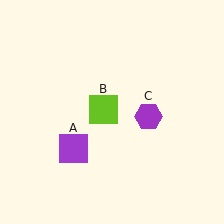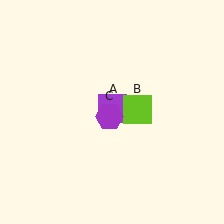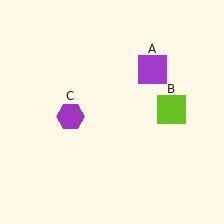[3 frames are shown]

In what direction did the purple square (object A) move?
The purple square (object A) moved up and to the right.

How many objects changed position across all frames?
3 objects changed position: purple square (object A), lime square (object B), purple hexagon (object C).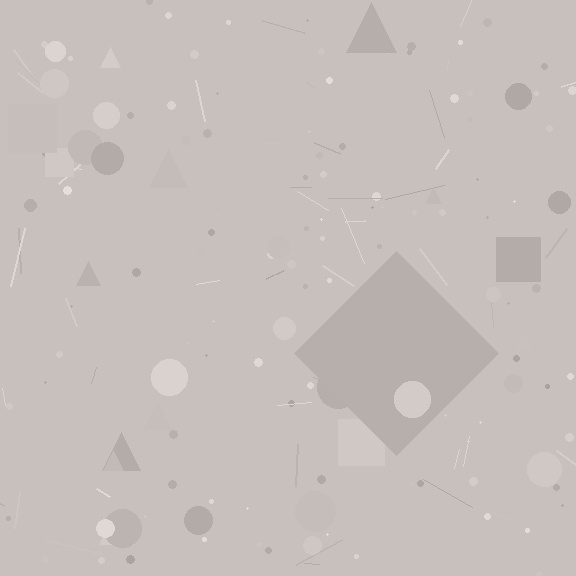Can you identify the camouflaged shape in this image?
The camouflaged shape is a diamond.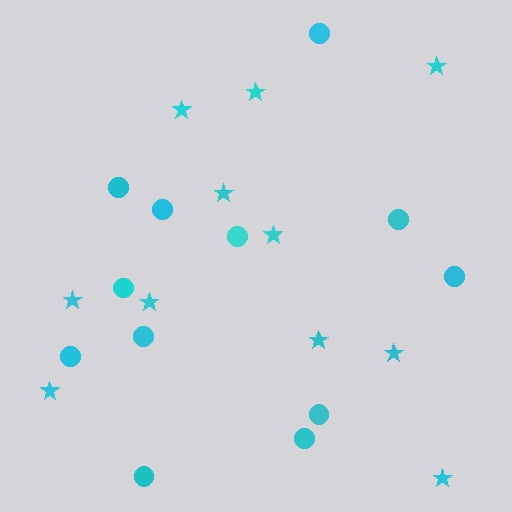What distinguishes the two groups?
There are 2 groups: one group of stars (11) and one group of circles (12).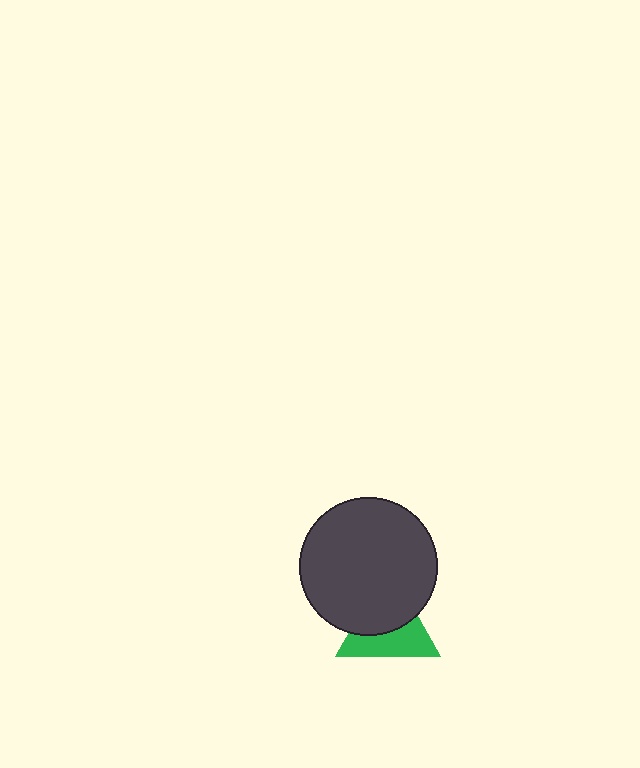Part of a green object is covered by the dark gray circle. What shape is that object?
It is a triangle.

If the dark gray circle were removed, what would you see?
You would see the complete green triangle.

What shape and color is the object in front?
The object in front is a dark gray circle.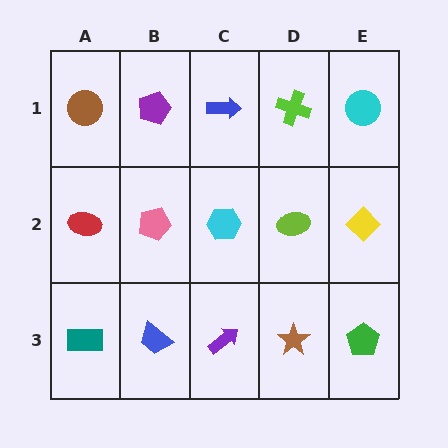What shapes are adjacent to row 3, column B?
A pink pentagon (row 2, column B), a teal rectangle (row 3, column A), a purple arrow (row 3, column C).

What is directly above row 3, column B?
A pink pentagon.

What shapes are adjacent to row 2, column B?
A purple pentagon (row 1, column B), a blue trapezoid (row 3, column B), a red ellipse (row 2, column A), a cyan hexagon (row 2, column C).